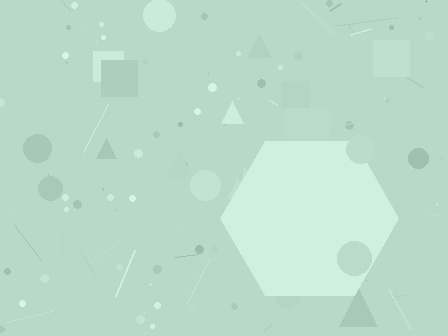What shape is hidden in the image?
A hexagon is hidden in the image.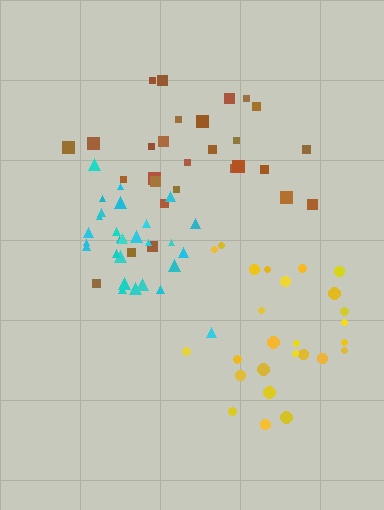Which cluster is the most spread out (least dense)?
Brown.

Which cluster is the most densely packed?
Cyan.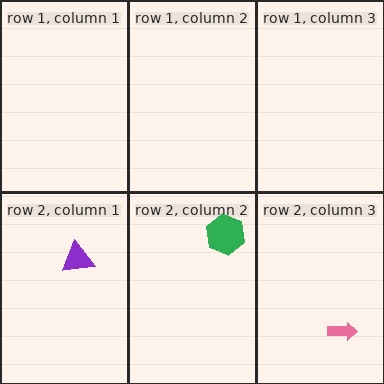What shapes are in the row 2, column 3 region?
The pink arrow.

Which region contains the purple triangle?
The row 2, column 1 region.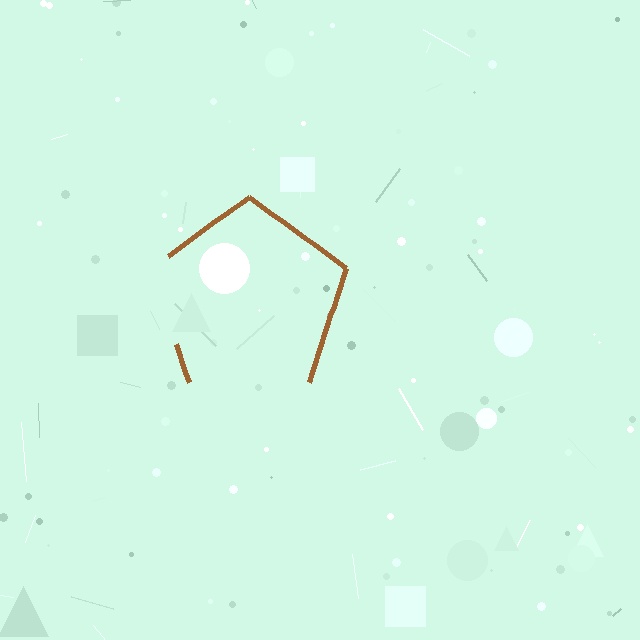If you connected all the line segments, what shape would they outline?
They would outline a pentagon.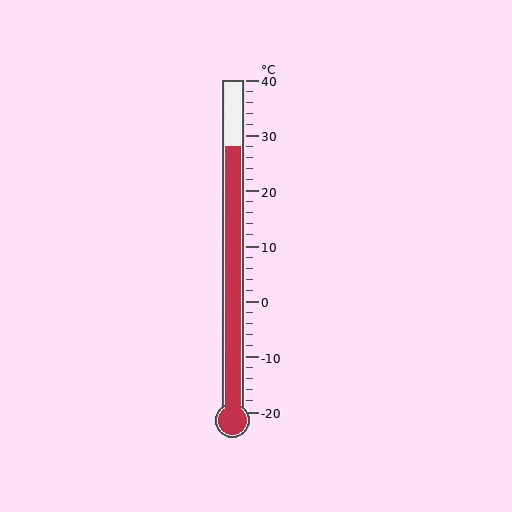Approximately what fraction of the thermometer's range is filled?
The thermometer is filled to approximately 80% of its range.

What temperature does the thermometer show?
The thermometer shows approximately 28°C.